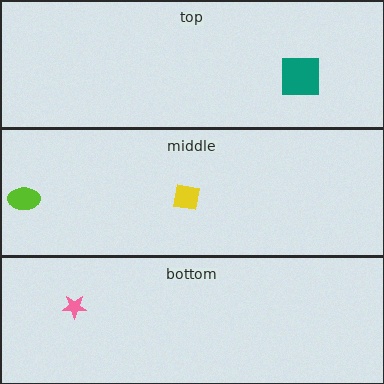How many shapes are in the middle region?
2.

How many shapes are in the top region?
1.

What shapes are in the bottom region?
The pink star.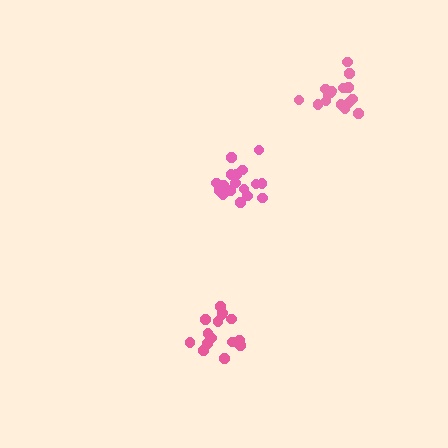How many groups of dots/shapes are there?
There are 3 groups.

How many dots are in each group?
Group 1: 15 dots, Group 2: 17 dots, Group 3: 16 dots (48 total).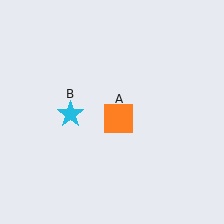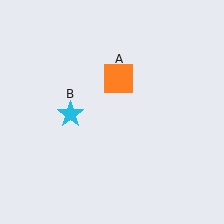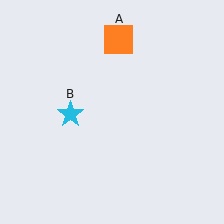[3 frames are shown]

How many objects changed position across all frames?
1 object changed position: orange square (object A).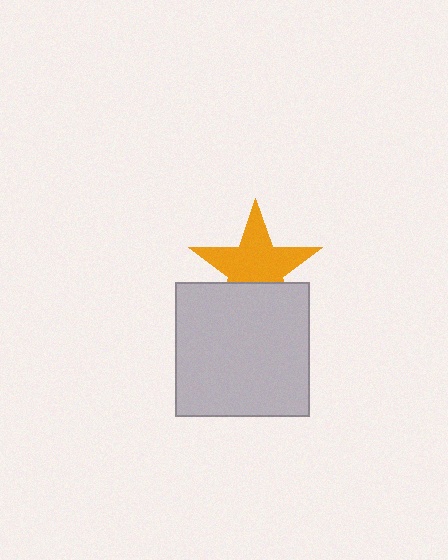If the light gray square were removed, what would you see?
You would see the complete orange star.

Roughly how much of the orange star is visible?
Most of it is visible (roughly 66%).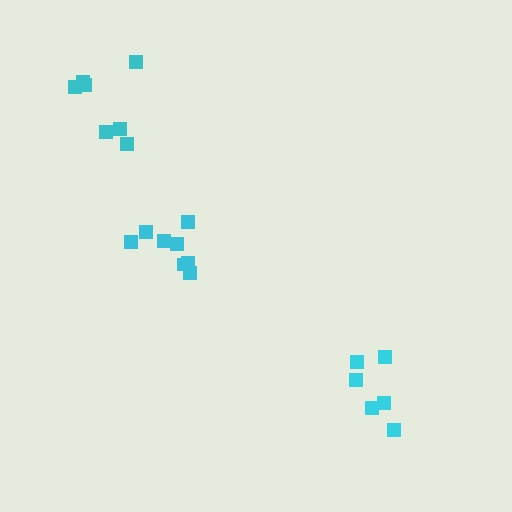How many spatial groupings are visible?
There are 3 spatial groupings.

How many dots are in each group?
Group 1: 8 dots, Group 2: 6 dots, Group 3: 7 dots (21 total).